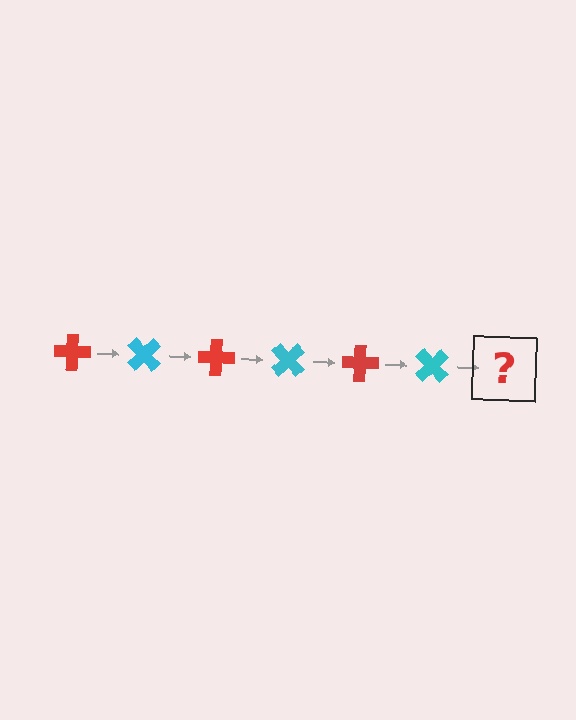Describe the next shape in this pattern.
It should be a red cross, rotated 270 degrees from the start.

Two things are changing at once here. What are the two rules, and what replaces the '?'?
The two rules are that it rotates 45 degrees each step and the color cycles through red and cyan. The '?' should be a red cross, rotated 270 degrees from the start.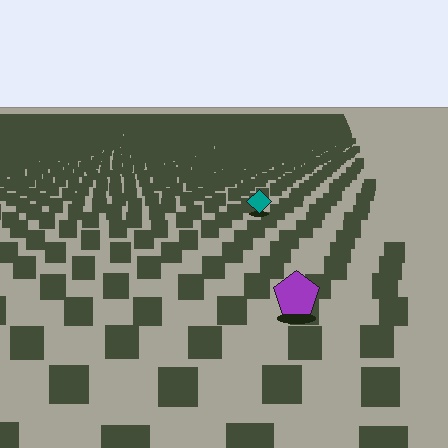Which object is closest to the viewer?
The purple pentagon is closest. The texture marks near it are larger and more spread out.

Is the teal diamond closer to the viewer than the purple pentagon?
No. The purple pentagon is closer — you can tell from the texture gradient: the ground texture is coarser near it.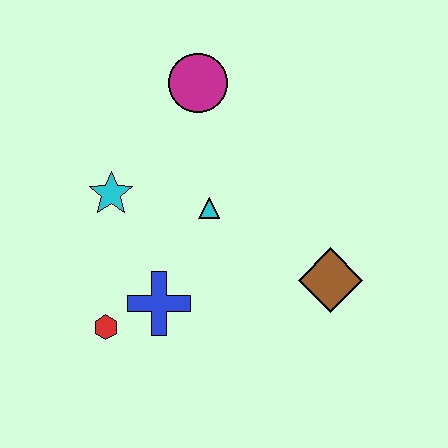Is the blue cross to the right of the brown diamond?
No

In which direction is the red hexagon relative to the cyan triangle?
The red hexagon is below the cyan triangle.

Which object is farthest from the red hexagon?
The magenta circle is farthest from the red hexagon.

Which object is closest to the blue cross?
The red hexagon is closest to the blue cross.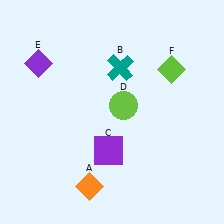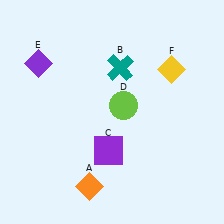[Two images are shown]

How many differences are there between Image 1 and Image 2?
There is 1 difference between the two images.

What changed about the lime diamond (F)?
In Image 1, F is lime. In Image 2, it changed to yellow.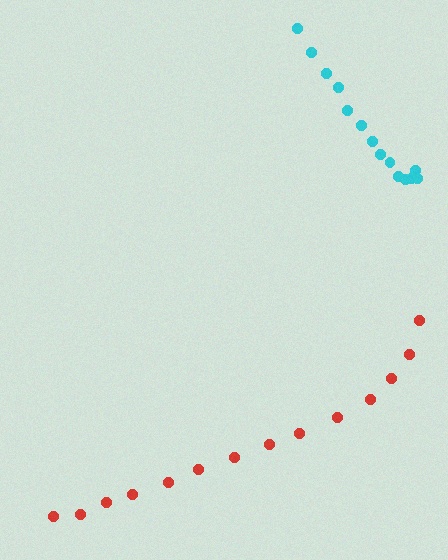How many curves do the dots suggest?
There are 2 distinct paths.